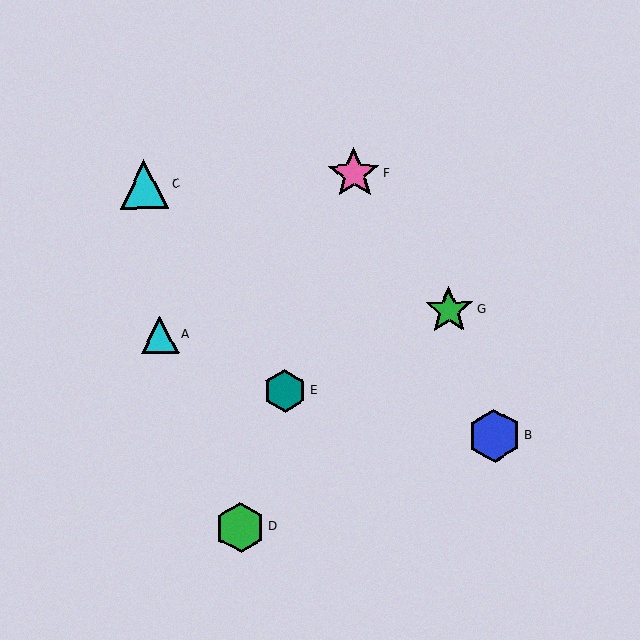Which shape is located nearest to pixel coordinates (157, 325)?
The cyan triangle (labeled A) at (159, 335) is nearest to that location.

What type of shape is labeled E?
Shape E is a teal hexagon.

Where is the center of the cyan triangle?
The center of the cyan triangle is at (144, 184).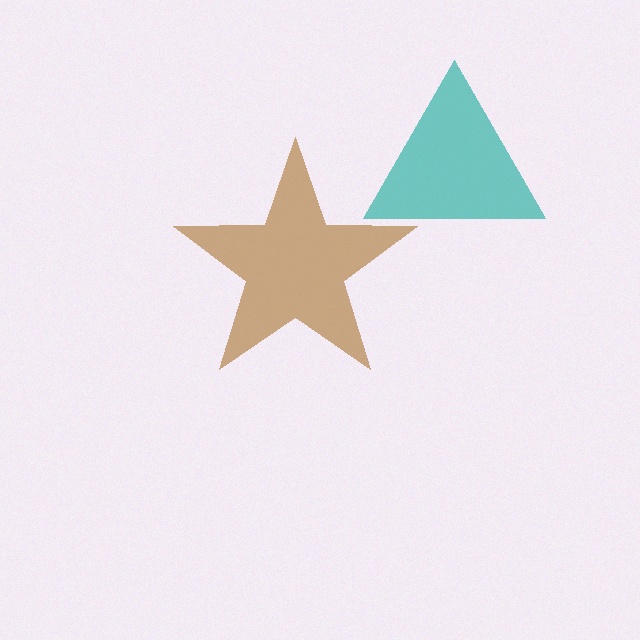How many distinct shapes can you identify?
There are 2 distinct shapes: a brown star, a teal triangle.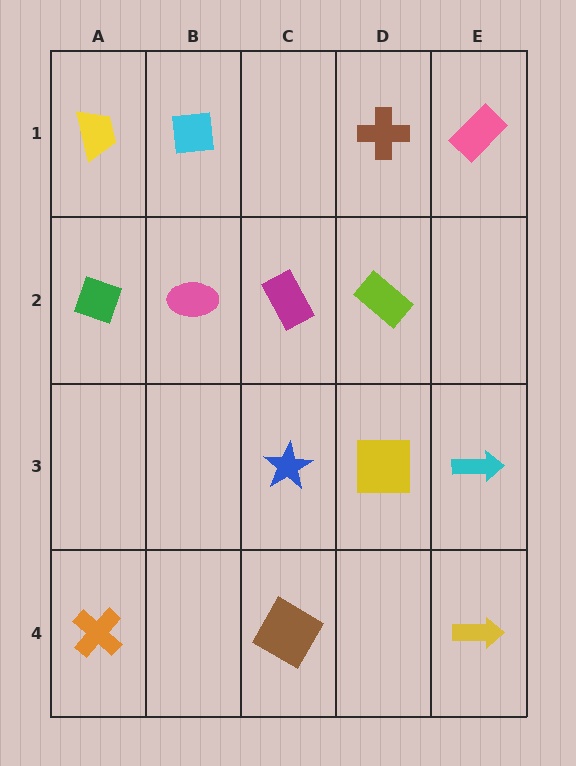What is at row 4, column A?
An orange cross.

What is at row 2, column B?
A pink ellipse.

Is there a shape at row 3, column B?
No, that cell is empty.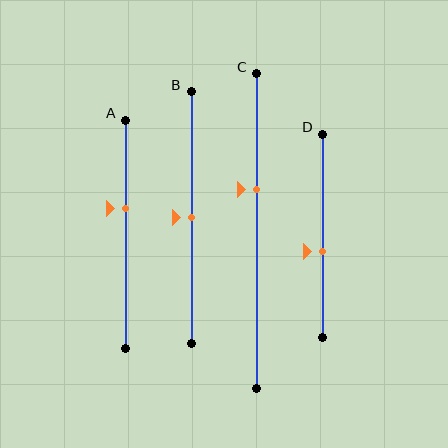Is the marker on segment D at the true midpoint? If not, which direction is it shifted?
No, the marker on segment D is shifted downward by about 8% of the segment length.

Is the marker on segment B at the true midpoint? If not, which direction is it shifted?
Yes, the marker on segment B is at the true midpoint.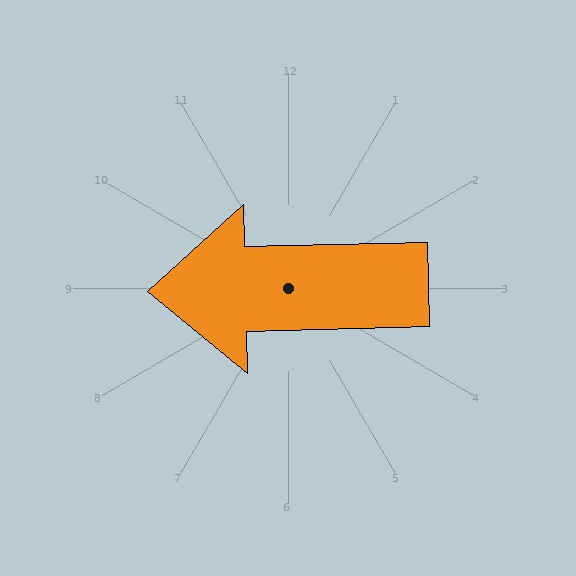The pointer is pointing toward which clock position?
Roughly 9 o'clock.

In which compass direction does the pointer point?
West.